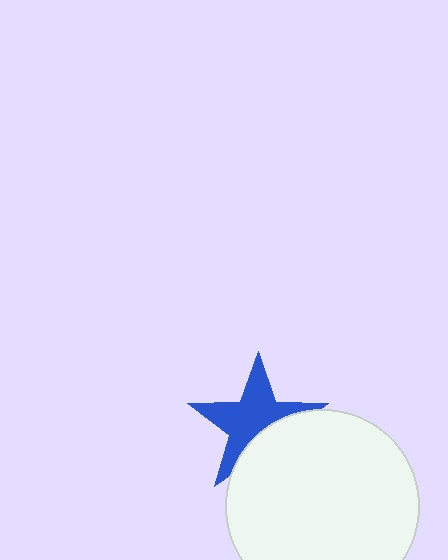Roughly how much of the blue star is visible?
About half of it is visible (roughly 65%).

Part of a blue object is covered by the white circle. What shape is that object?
It is a star.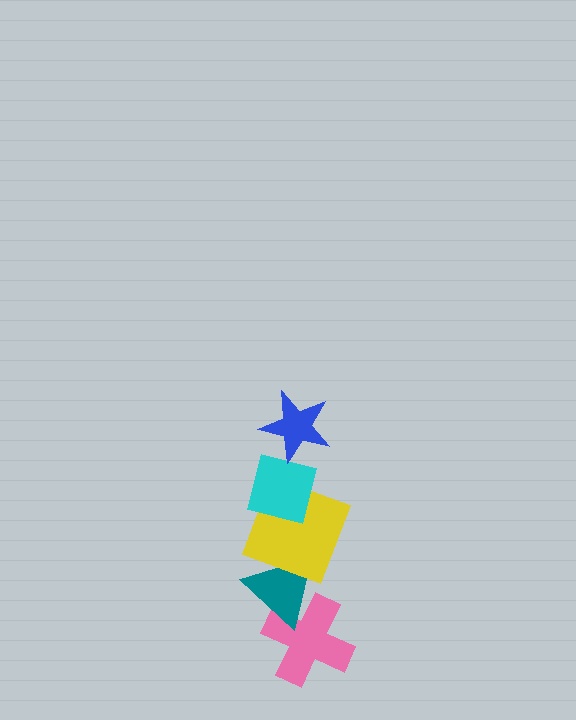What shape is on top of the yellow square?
The cyan square is on top of the yellow square.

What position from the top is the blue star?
The blue star is 1st from the top.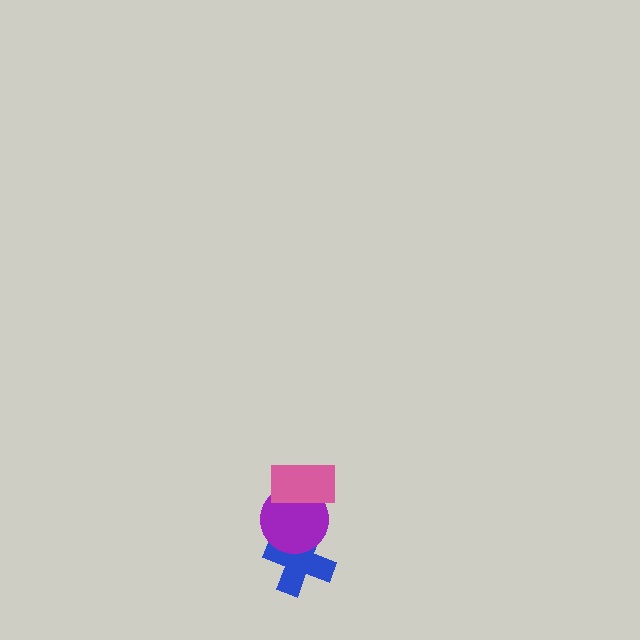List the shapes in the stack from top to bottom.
From top to bottom: the pink rectangle, the purple circle, the blue cross.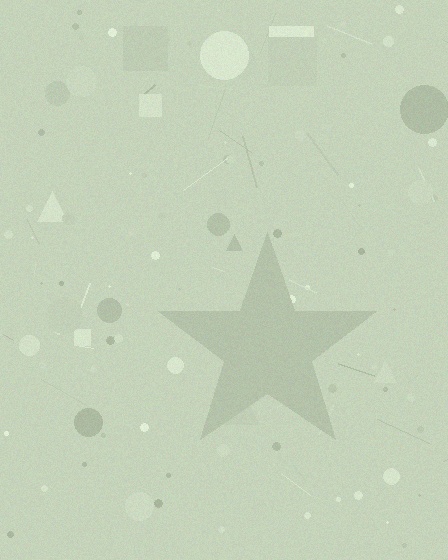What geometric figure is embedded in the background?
A star is embedded in the background.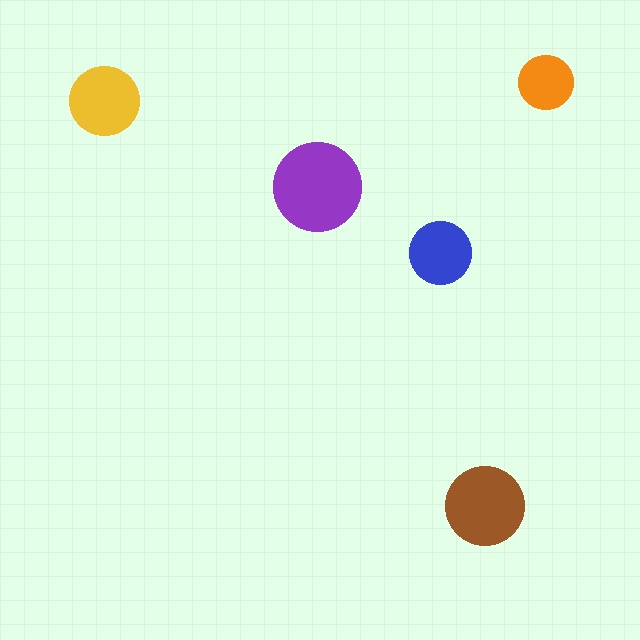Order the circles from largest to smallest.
the purple one, the brown one, the yellow one, the blue one, the orange one.